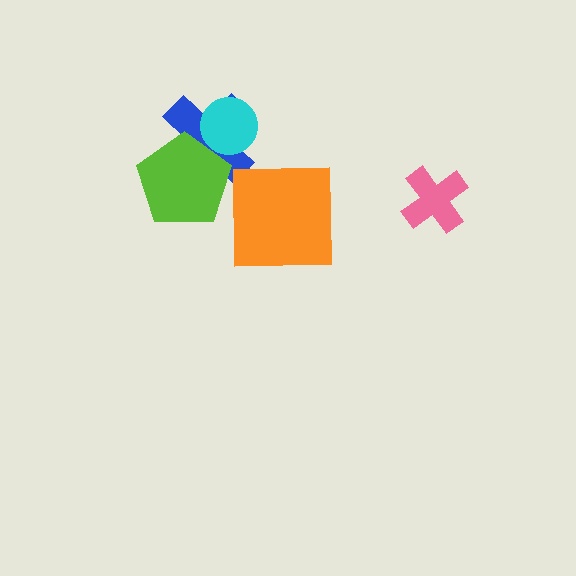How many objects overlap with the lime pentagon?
1 object overlaps with the lime pentagon.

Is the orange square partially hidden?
No, no other shape covers it.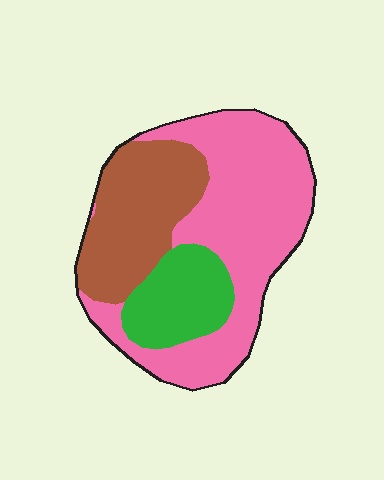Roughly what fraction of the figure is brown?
Brown takes up between a quarter and a half of the figure.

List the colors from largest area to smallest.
From largest to smallest: pink, brown, green.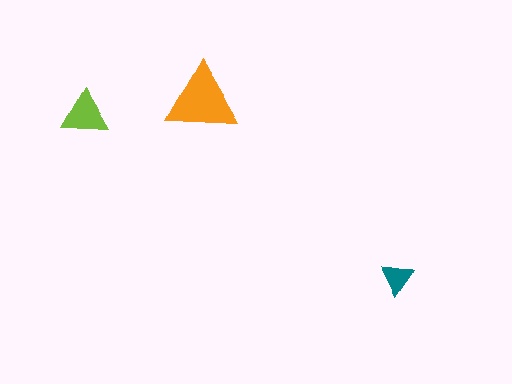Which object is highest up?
The orange triangle is topmost.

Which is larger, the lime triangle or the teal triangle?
The lime one.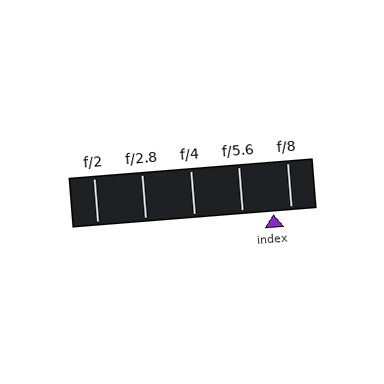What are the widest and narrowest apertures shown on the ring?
The widest aperture shown is f/2 and the narrowest is f/8.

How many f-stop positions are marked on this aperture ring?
There are 5 f-stop positions marked.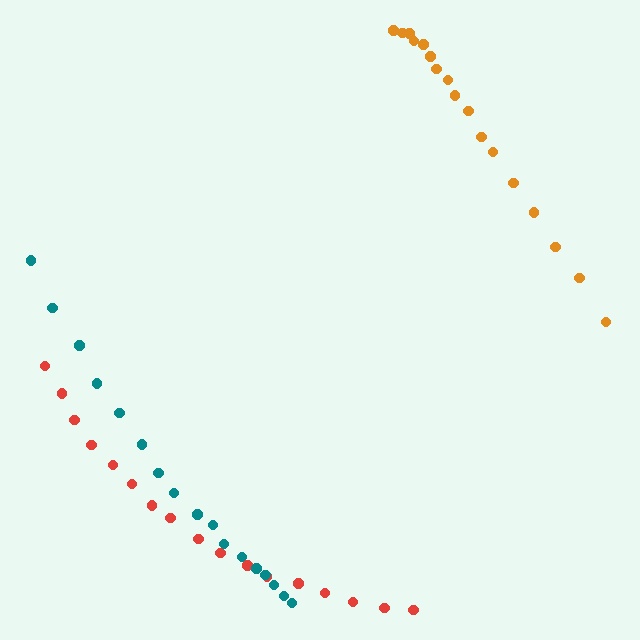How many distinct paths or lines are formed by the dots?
There are 3 distinct paths.